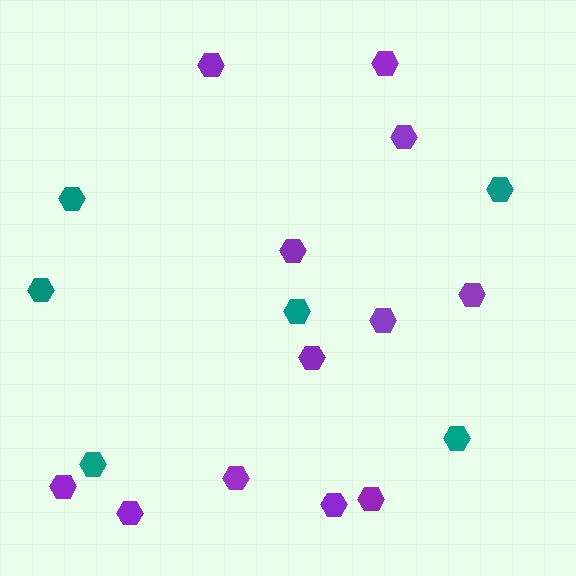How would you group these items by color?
There are 2 groups: one group of purple hexagons (12) and one group of teal hexagons (6).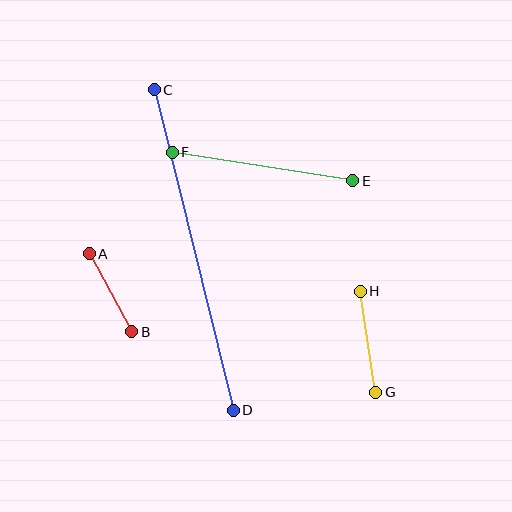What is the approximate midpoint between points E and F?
The midpoint is at approximately (263, 166) pixels.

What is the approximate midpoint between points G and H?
The midpoint is at approximately (368, 342) pixels.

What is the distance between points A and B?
The distance is approximately 89 pixels.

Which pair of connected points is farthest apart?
Points C and D are farthest apart.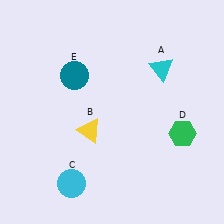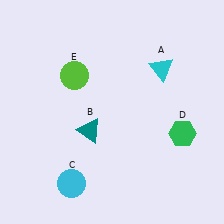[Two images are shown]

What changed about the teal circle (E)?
In Image 1, E is teal. In Image 2, it changed to lime.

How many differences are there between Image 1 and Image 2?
There are 2 differences between the two images.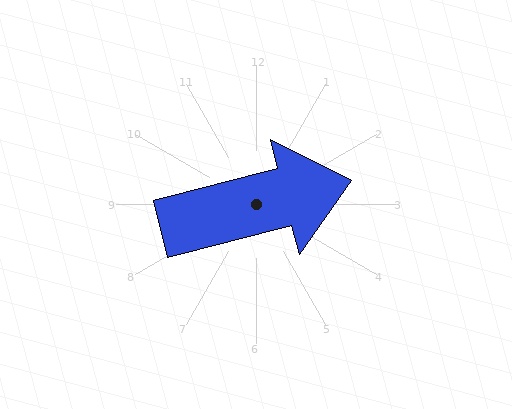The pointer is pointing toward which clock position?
Roughly 3 o'clock.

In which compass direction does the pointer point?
East.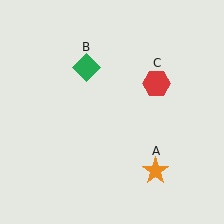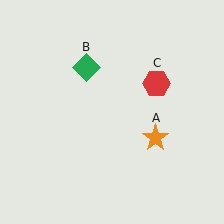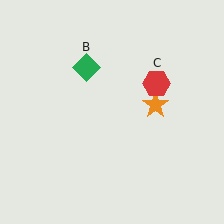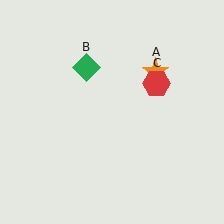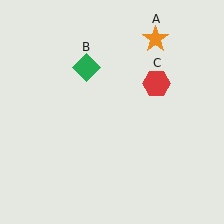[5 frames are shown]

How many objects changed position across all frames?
1 object changed position: orange star (object A).